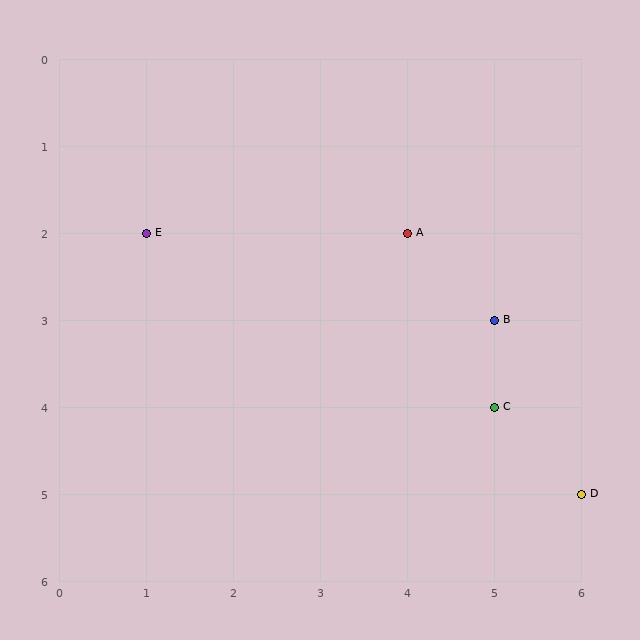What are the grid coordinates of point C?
Point C is at grid coordinates (5, 4).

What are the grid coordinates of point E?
Point E is at grid coordinates (1, 2).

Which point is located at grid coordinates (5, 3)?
Point B is at (5, 3).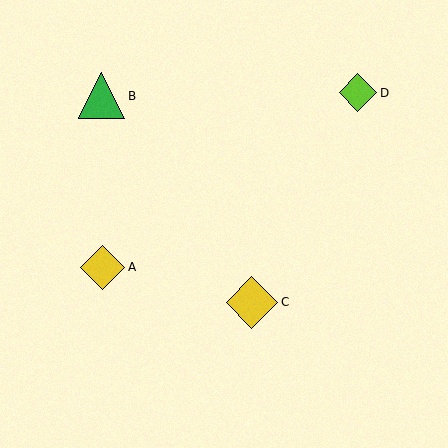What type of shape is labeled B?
Shape B is a green triangle.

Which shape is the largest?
The yellow diamond (labeled C) is the largest.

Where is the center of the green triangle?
The center of the green triangle is at (101, 96).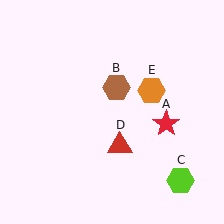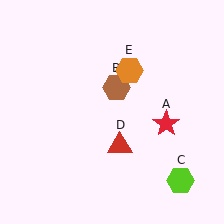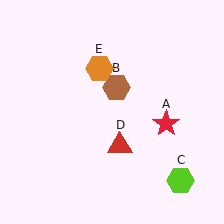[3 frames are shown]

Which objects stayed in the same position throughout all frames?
Red star (object A) and brown hexagon (object B) and lime hexagon (object C) and red triangle (object D) remained stationary.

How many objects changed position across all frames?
1 object changed position: orange hexagon (object E).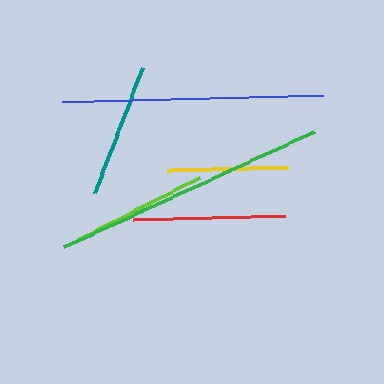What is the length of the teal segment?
The teal segment is approximately 134 pixels long.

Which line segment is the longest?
The green line is the longest at approximately 276 pixels.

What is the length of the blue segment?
The blue segment is approximately 261 pixels long.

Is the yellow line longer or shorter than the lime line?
The lime line is longer than the yellow line.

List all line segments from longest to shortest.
From longest to shortest: green, blue, red, lime, teal, yellow.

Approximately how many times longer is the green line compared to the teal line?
The green line is approximately 2.1 times the length of the teal line.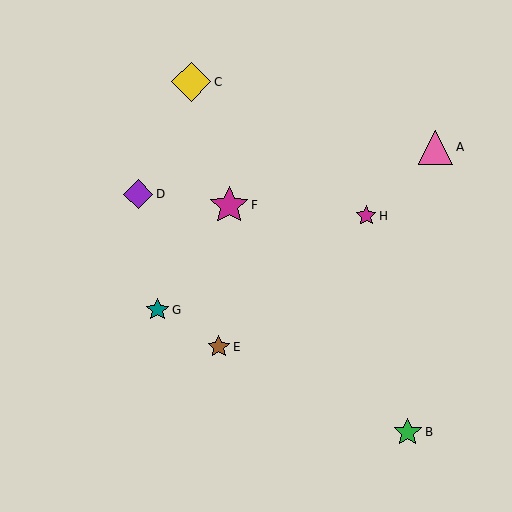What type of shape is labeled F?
Shape F is a magenta star.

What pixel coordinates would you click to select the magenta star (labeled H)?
Click at (366, 216) to select the magenta star H.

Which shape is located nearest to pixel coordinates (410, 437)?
The green star (labeled B) at (408, 432) is nearest to that location.